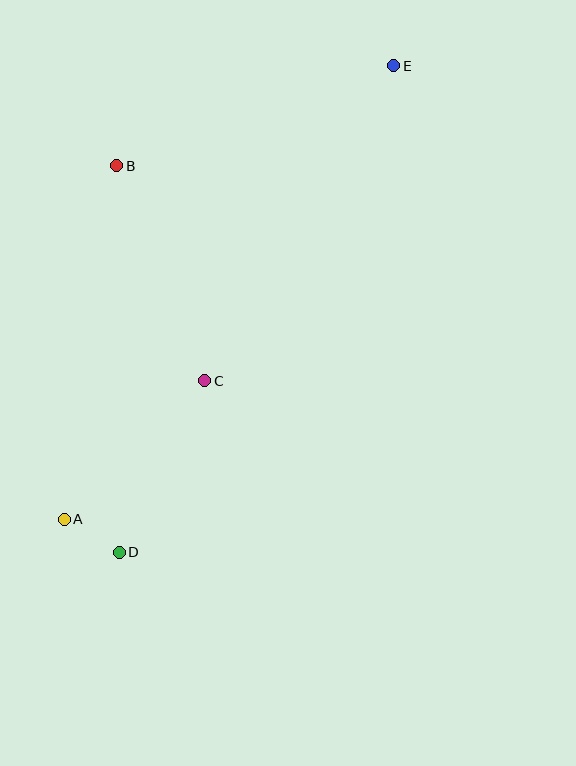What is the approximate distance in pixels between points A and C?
The distance between A and C is approximately 197 pixels.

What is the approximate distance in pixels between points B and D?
The distance between B and D is approximately 386 pixels.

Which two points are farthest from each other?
Points A and E are farthest from each other.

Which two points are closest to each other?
Points A and D are closest to each other.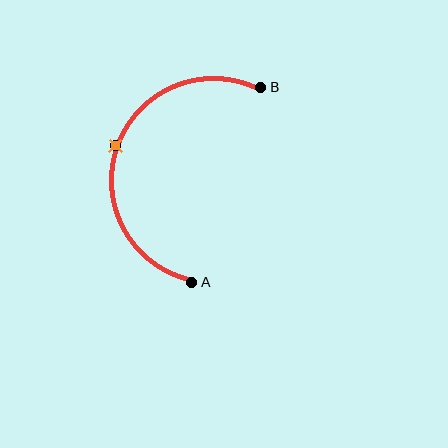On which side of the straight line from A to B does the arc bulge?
The arc bulges to the left of the straight line connecting A and B.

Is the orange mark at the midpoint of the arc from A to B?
Yes. The orange mark lies on the arc at equal arc-length from both A and B — it is the arc midpoint.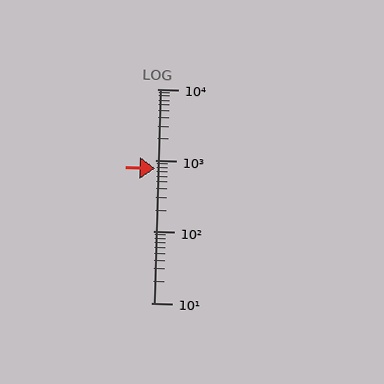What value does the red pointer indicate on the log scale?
The pointer indicates approximately 760.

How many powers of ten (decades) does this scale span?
The scale spans 3 decades, from 10 to 10000.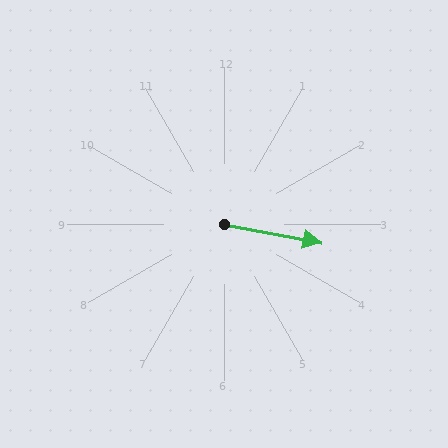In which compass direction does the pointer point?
East.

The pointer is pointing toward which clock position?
Roughly 3 o'clock.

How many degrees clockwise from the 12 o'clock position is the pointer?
Approximately 101 degrees.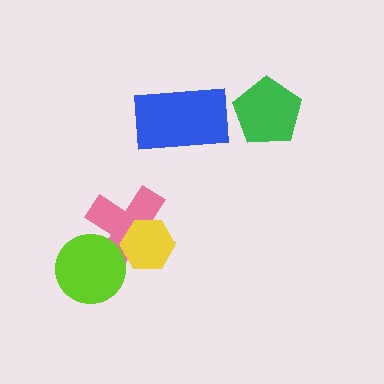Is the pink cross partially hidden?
Yes, it is partially covered by another shape.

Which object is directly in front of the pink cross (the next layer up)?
The yellow hexagon is directly in front of the pink cross.